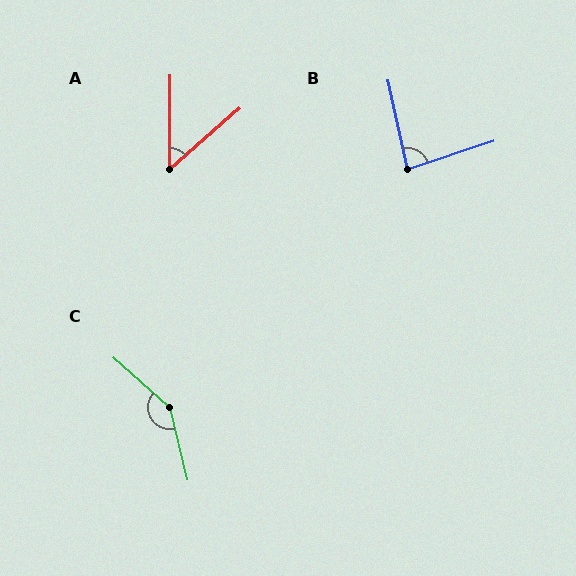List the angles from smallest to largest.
A (49°), B (84°), C (146°).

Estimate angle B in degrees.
Approximately 84 degrees.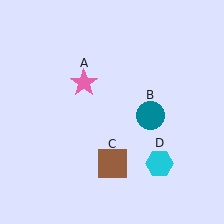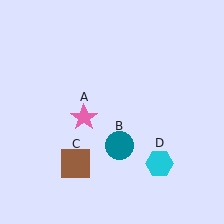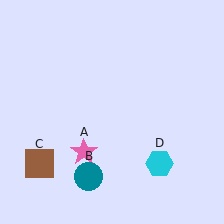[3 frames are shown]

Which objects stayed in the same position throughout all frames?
Cyan hexagon (object D) remained stationary.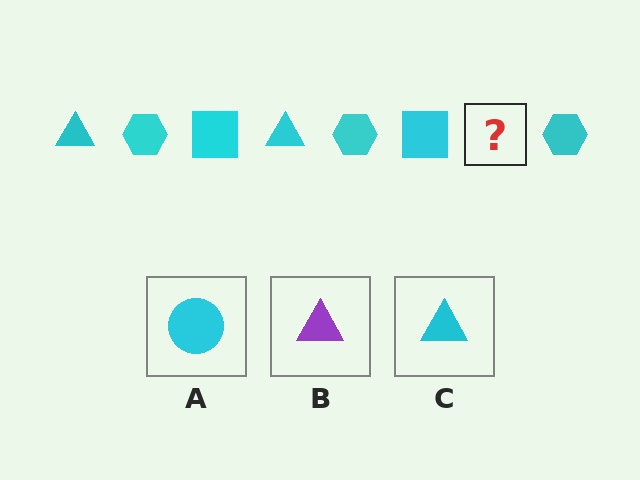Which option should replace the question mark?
Option C.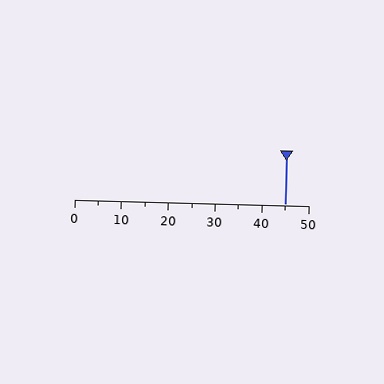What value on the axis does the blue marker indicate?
The marker indicates approximately 45.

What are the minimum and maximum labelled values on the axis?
The axis runs from 0 to 50.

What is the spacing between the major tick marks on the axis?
The major ticks are spaced 10 apart.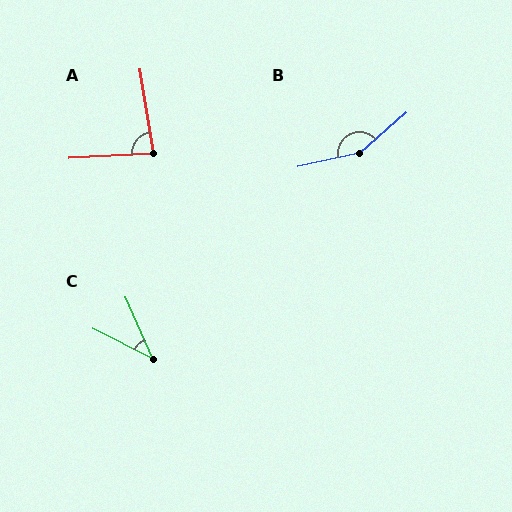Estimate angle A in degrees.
Approximately 84 degrees.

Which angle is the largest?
B, at approximately 151 degrees.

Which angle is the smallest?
C, at approximately 40 degrees.